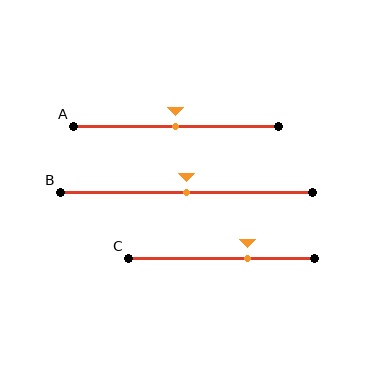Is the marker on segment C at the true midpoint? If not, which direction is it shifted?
No, the marker on segment C is shifted to the right by about 14% of the segment length.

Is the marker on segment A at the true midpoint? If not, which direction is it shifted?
Yes, the marker on segment A is at the true midpoint.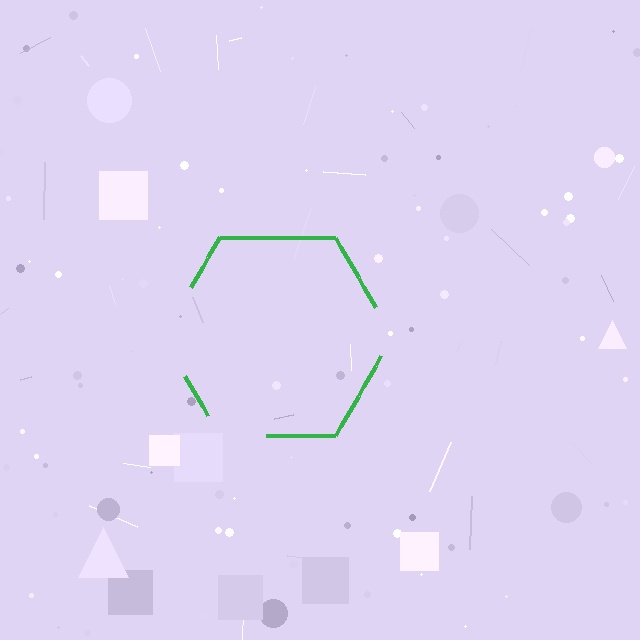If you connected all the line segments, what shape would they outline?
They would outline a hexagon.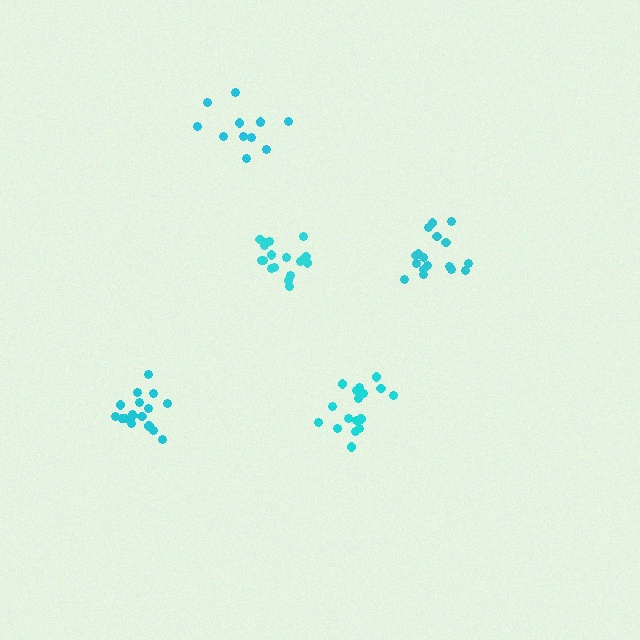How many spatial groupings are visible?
There are 5 spatial groupings.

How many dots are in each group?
Group 1: 17 dots, Group 2: 12 dots, Group 3: 17 dots, Group 4: 18 dots, Group 5: 17 dots (81 total).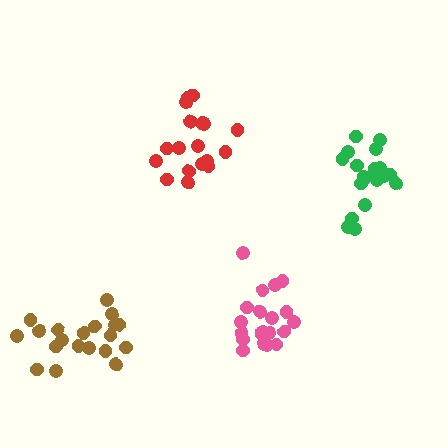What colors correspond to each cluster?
The clusters are colored: brown, red, green, pink.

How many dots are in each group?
Group 1: 20 dots, Group 2: 18 dots, Group 3: 19 dots, Group 4: 21 dots (78 total).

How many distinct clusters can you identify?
There are 4 distinct clusters.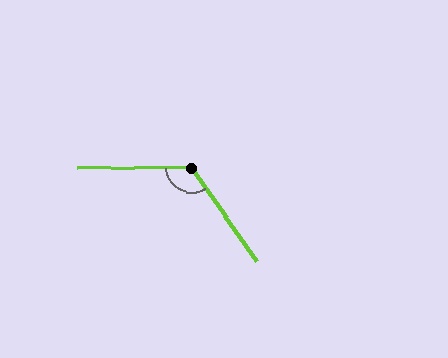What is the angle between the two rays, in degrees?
Approximately 124 degrees.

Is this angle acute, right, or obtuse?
It is obtuse.